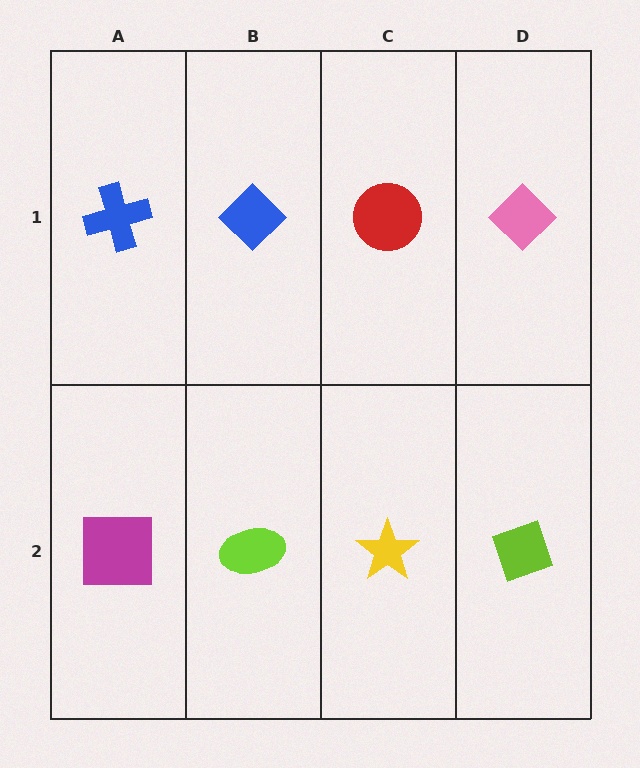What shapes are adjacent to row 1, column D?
A lime diamond (row 2, column D), a red circle (row 1, column C).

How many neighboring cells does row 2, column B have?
3.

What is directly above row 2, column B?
A blue diamond.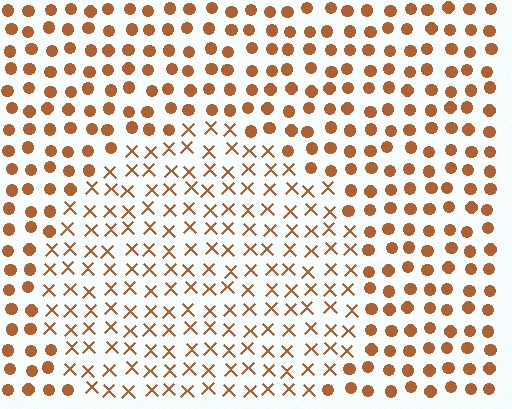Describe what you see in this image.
The image is filled with small brown elements arranged in a uniform grid. A circle-shaped region contains X marks, while the surrounding area contains circles. The boundary is defined purely by the change in element shape.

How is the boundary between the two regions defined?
The boundary is defined by a change in element shape: X marks inside vs. circles outside. All elements share the same color and spacing.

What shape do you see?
I see a circle.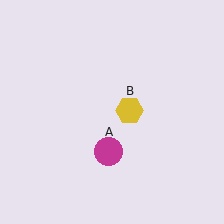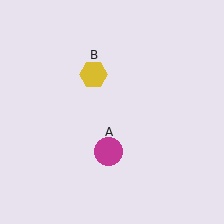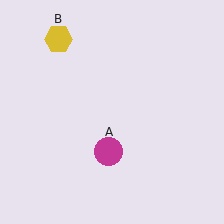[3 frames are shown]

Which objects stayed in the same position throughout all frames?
Magenta circle (object A) remained stationary.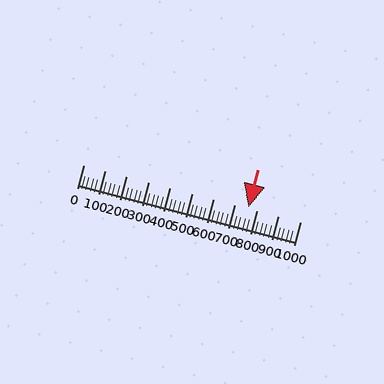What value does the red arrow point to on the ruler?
The red arrow points to approximately 760.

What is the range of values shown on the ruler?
The ruler shows values from 0 to 1000.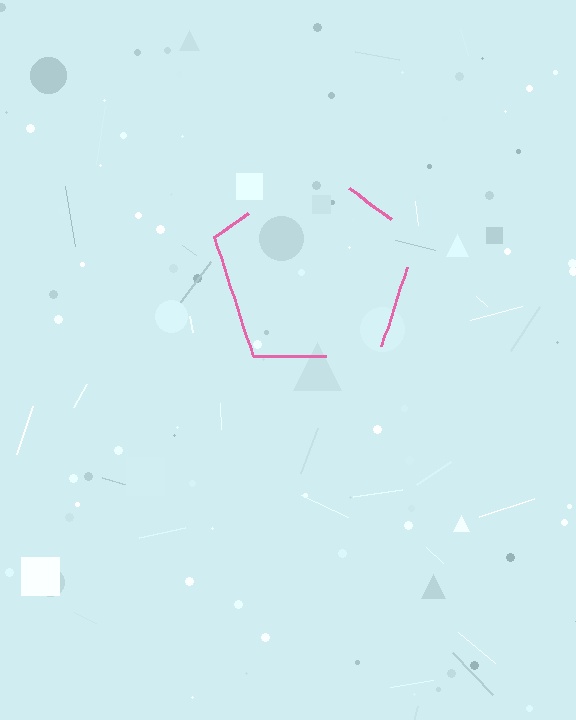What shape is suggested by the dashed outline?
The dashed outline suggests a pentagon.